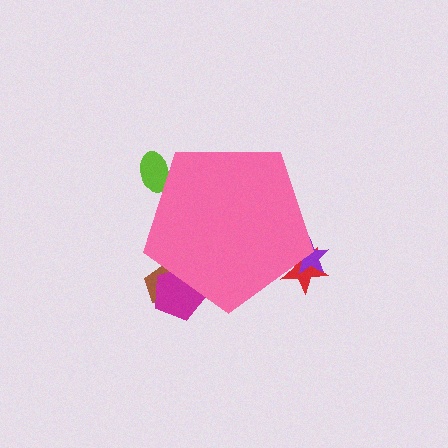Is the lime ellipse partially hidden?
Yes, the lime ellipse is partially hidden behind the pink pentagon.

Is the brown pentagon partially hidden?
Yes, the brown pentagon is partially hidden behind the pink pentagon.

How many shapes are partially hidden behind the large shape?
5 shapes are partially hidden.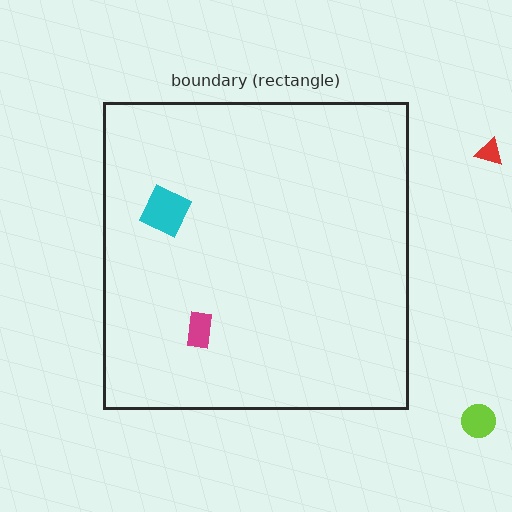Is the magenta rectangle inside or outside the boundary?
Inside.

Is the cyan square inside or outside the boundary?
Inside.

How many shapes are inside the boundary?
2 inside, 2 outside.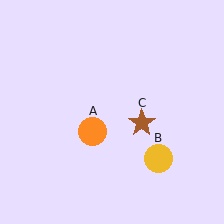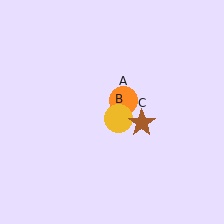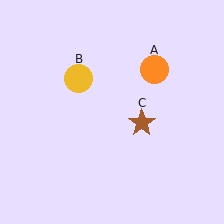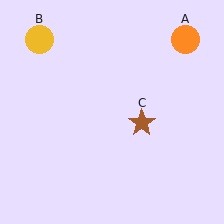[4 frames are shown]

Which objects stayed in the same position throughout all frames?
Brown star (object C) remained stationary.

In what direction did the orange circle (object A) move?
The orange circle (object A) moved up and to the right.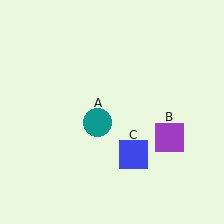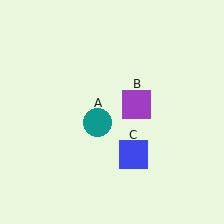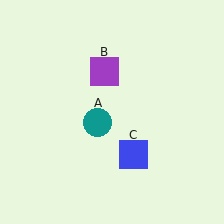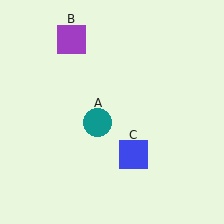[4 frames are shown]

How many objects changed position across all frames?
1 object changed position: purple square (object B).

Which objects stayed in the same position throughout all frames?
Teal circle (object A) and blue square (object C) remained stationary.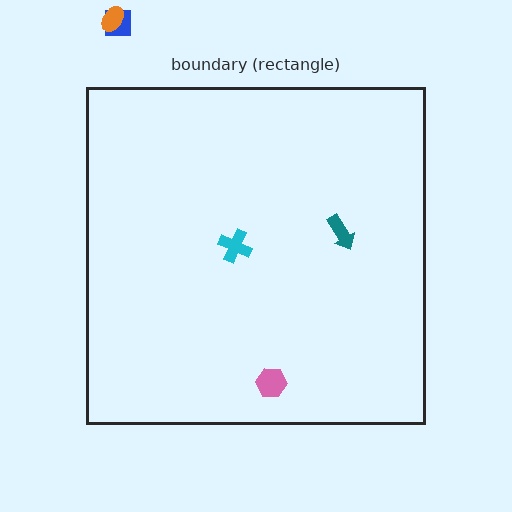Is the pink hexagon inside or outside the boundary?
Inside.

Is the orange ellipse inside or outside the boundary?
Outside.